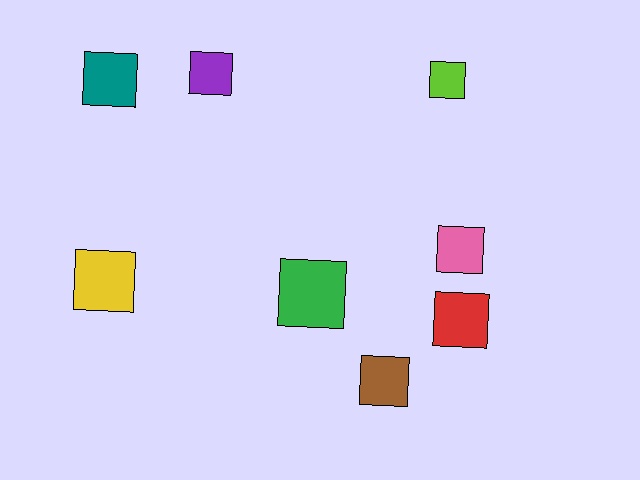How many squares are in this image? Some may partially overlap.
There are 8 squares.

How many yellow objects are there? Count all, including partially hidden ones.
There is 1 yellow object.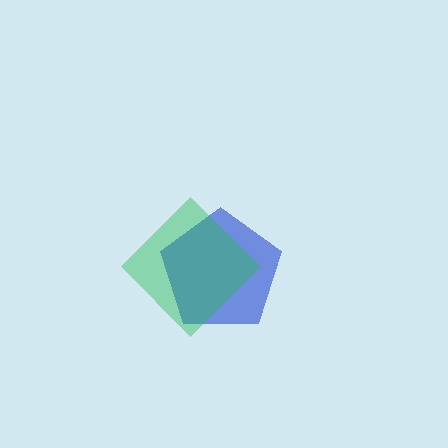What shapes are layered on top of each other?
The layered shapes are: a blue pentagon, a green diamond.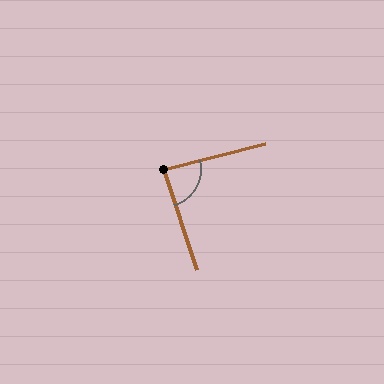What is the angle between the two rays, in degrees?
Approximately 86 degrees.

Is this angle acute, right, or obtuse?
It is approximately a right angle.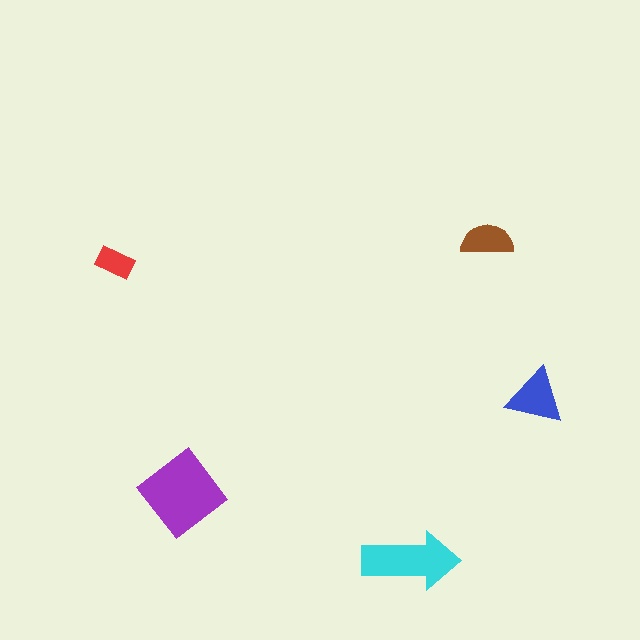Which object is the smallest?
The red rectangle.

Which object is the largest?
The purple diamond.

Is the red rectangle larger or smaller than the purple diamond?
Smaller.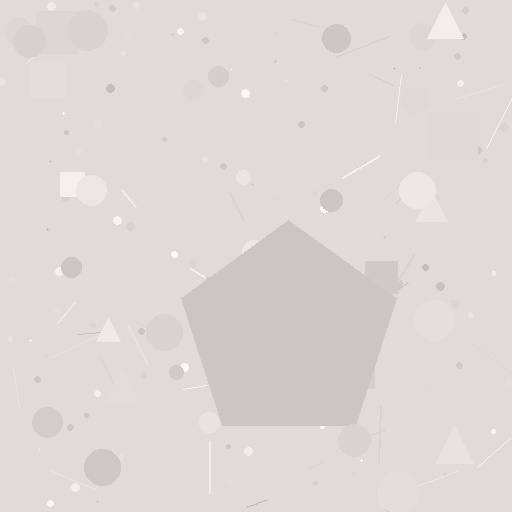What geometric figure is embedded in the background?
A pentagon is embedded in the background.